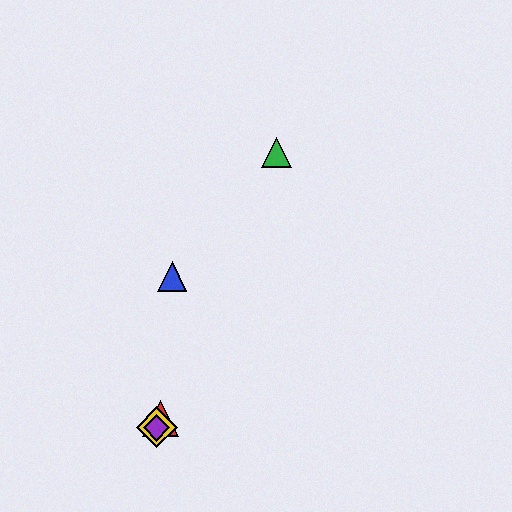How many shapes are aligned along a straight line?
4 shapes (the red triangle, the green triangle, the yellow diamond, the purple diamond) are aligned along a straight line.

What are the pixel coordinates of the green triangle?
The green triangle is at (277, 153).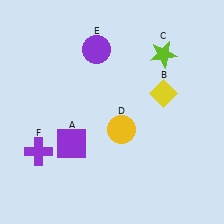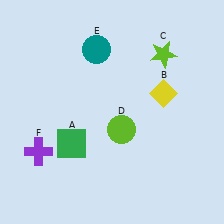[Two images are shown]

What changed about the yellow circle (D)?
In Image 1, D is yellow. In Image 2, it changed to lime.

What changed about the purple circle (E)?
In Image 1, E is purple. In Image 2, it changed to teal.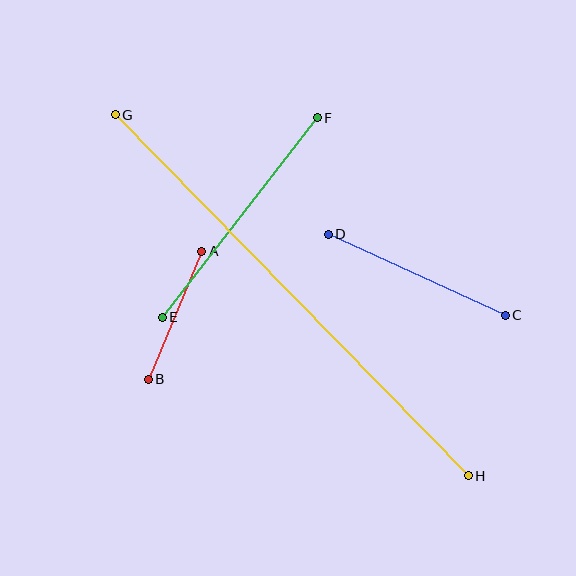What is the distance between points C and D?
The distance is approximately 195 pixels.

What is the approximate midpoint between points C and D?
The midpoint is at approximately (417, 275) pixels.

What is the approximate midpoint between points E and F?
The midpoint is at approximately (240, 217) pixels.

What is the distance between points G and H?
The distance is approximately 505 pixels.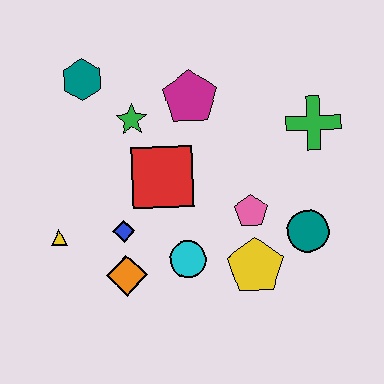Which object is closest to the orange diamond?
The blue diamond is closest to the orange diamond.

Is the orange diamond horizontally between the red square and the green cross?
No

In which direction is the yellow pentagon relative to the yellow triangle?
The yellow pentagon is to the right of the yellow triangle.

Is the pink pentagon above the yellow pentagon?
Yes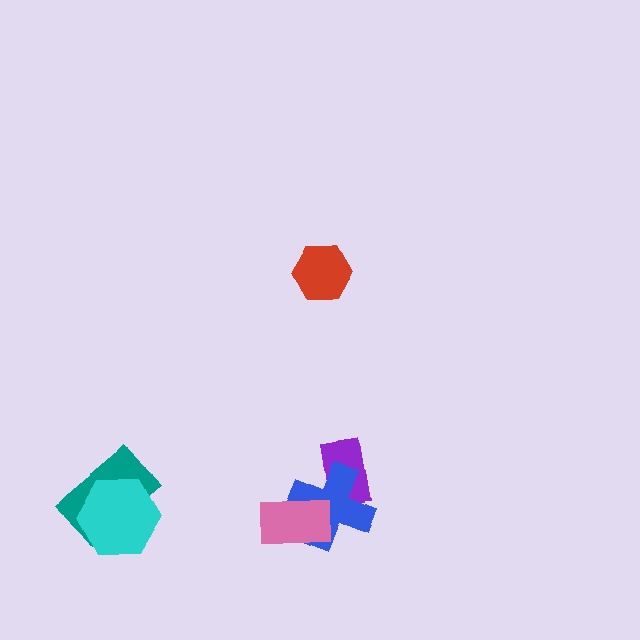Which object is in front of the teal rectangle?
The cyan hexagon is in front of the teal rectangle.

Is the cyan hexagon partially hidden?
No, no other shape covers it.